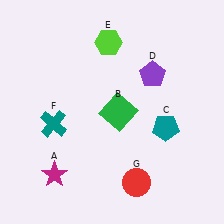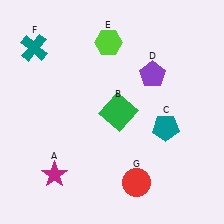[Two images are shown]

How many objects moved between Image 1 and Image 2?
1 object moved between the two images.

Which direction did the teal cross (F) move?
The teal cross (F) moved up.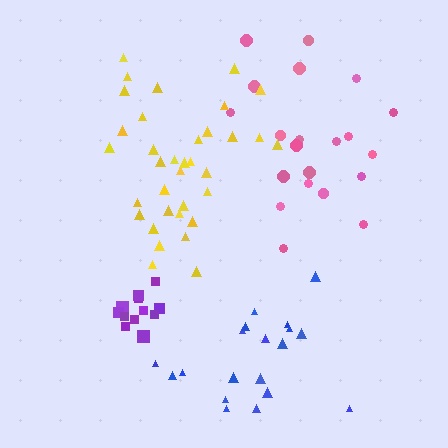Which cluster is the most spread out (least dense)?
Pink.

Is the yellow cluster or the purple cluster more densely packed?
Purple.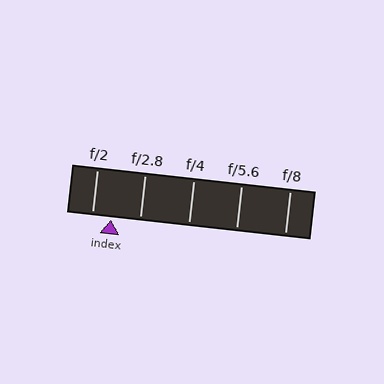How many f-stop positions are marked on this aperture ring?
There are 5 f-stop positions marked.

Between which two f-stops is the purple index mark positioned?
The index mark is between f/2 and f/2.8.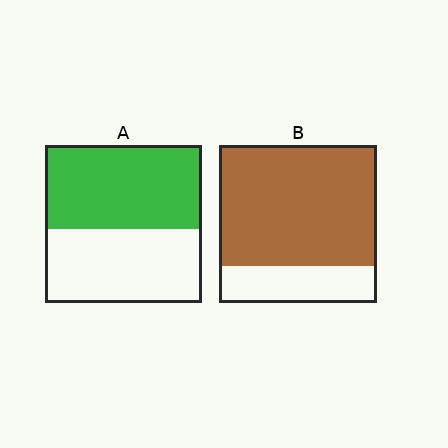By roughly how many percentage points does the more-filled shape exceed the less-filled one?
By roughly 25 percentage points (B over A).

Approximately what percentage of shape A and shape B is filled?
A is approximately 55% and B is approximately 75%.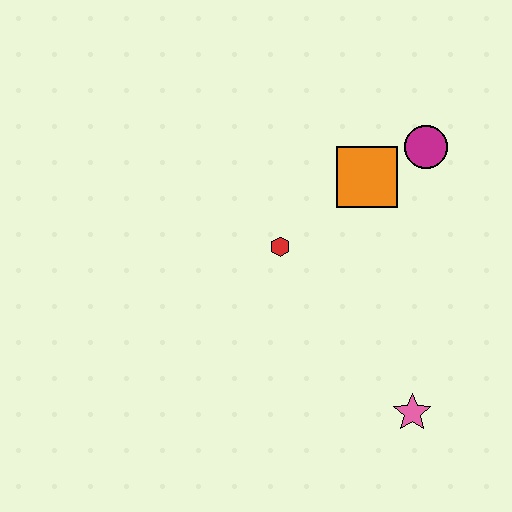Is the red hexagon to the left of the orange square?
Yes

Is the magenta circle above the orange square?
Yes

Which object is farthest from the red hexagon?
The pink star is farthest from the red hexagon.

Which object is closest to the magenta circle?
The orange square is closest to the magenta circle.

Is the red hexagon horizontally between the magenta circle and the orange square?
No